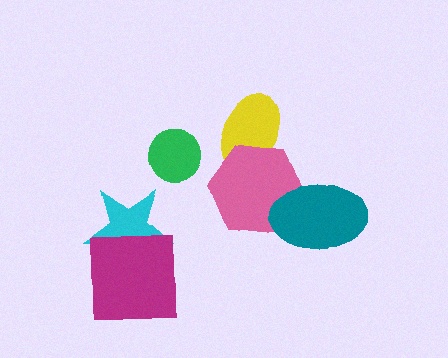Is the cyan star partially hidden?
Yes, it is partially covered by another shape.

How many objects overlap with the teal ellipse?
1 object overlaps with the teal ellipse.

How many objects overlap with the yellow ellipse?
1 object overlaps with the yellow ellipse.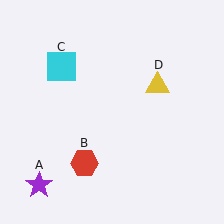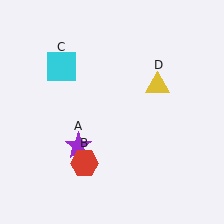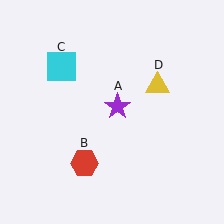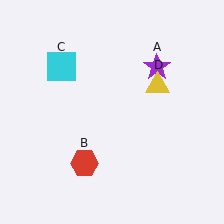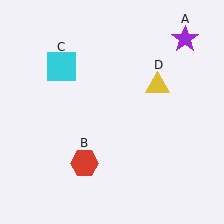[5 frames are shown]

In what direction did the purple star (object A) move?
The purple star (object A) moved up and to the right.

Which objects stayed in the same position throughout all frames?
Red hexagon (object B) and cyan square (object C) and yellow triangle (object D) remained stationary.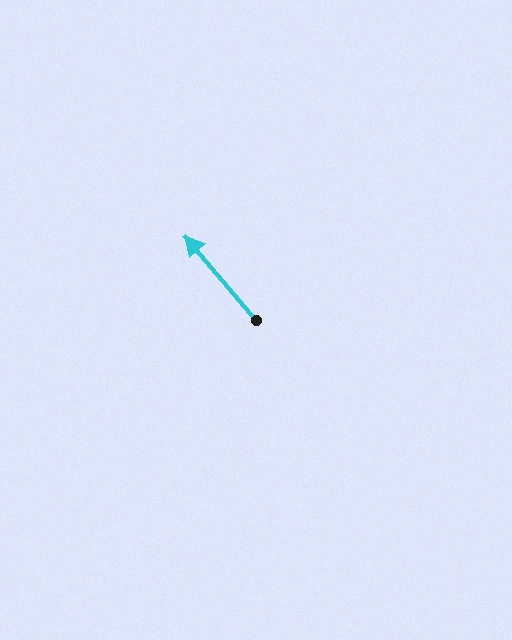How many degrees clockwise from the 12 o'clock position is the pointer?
Approximately 320 degrees.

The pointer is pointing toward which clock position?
Roughly 11 o'clock.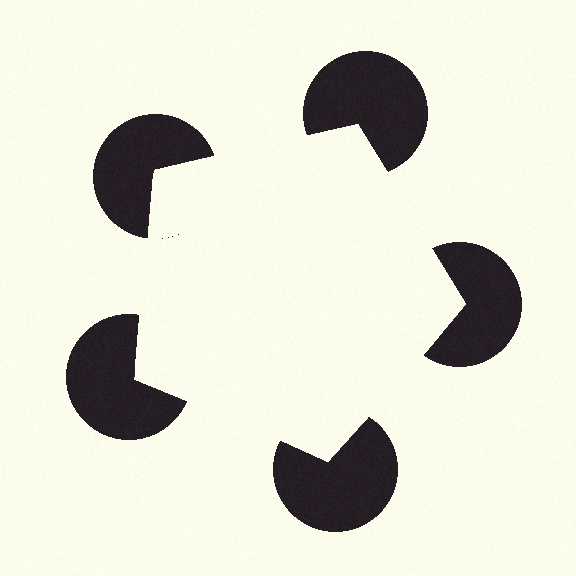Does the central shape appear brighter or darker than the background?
It typically appears slightly brighter than the background, even though no actual brightness change is drawn.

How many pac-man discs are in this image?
There are 5 — one at each vertex of the illusory pentagon.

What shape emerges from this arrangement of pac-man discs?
An illusory pentagon — its edges are inferred from the aligned wedge cuts in the pac-man discs, not physically drawn.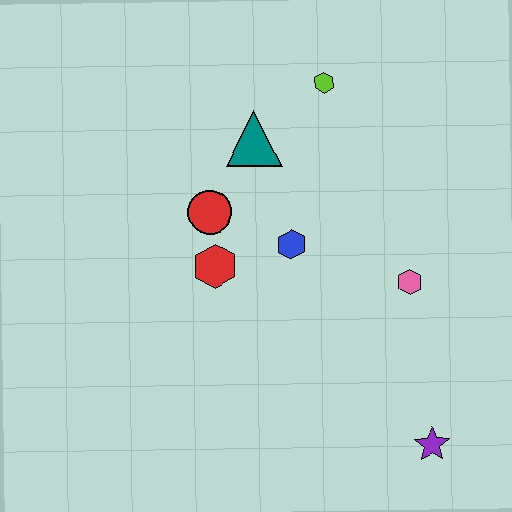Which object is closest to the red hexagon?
The red circle is closest to the red hexagon.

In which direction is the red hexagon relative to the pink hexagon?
The red hexagon is to the left of the pink hexagon.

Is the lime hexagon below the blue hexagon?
No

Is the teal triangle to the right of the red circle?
Yes